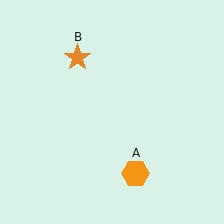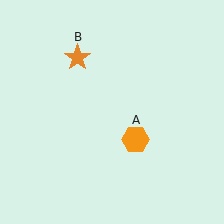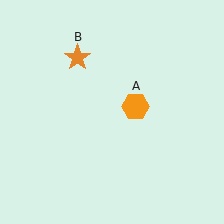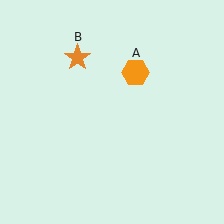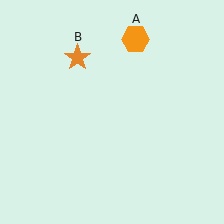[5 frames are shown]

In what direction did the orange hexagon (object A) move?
The orange hexagon (object A) moved up.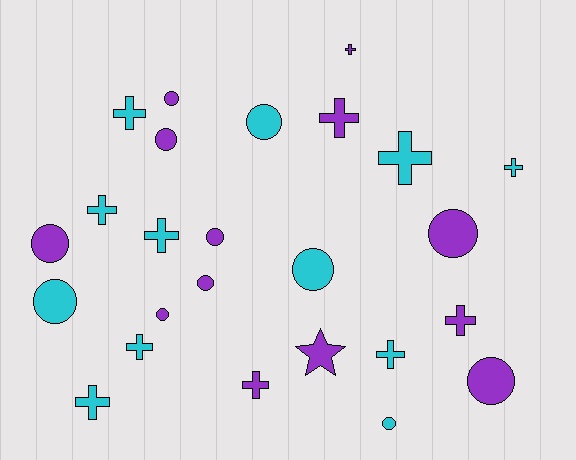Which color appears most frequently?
Purple, with 13 objects.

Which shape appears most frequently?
Circle, with 12 objects.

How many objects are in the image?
There are 25 objects.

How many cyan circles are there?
There are 4 cyan circles.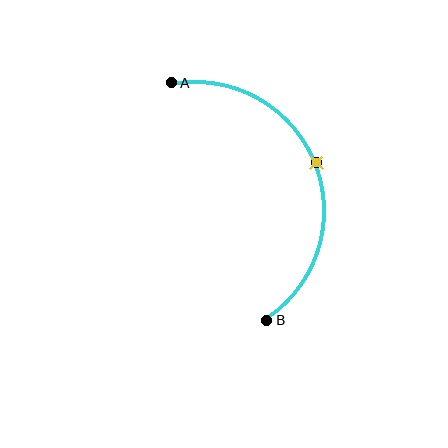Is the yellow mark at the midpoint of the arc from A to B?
Yes. The yellow mark lies on the arc at equal arc-length from both A and B — it is the arc midpoint.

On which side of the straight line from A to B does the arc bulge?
The arc bulges to the right of the straight line connecting A and B.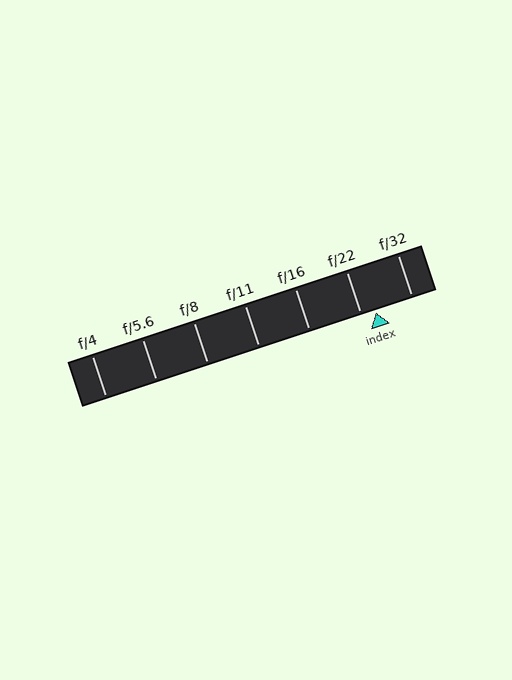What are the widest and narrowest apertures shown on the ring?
The widest aperture shown is f/4 and the narrowest is f/32.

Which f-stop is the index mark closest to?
The index mark is closest to f/22.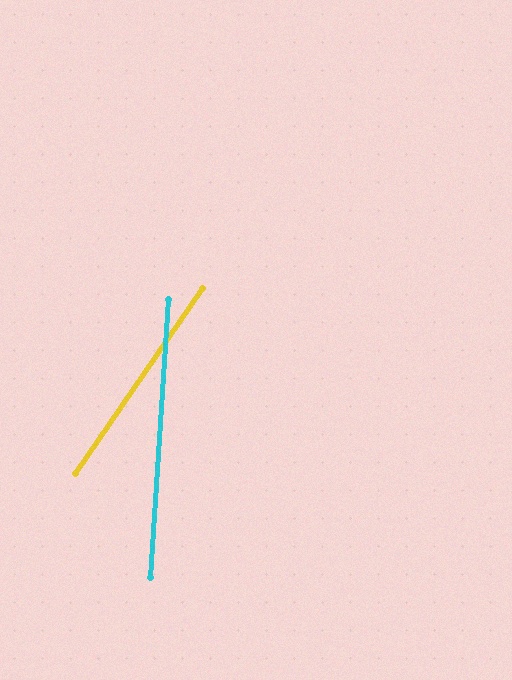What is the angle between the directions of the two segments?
Approximately 31 degrees.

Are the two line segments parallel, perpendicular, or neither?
Neither parallel nor perpendicular — they differ by about 31°.